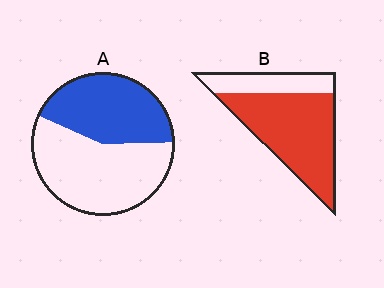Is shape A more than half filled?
No.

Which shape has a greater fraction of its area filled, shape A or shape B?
Shape B.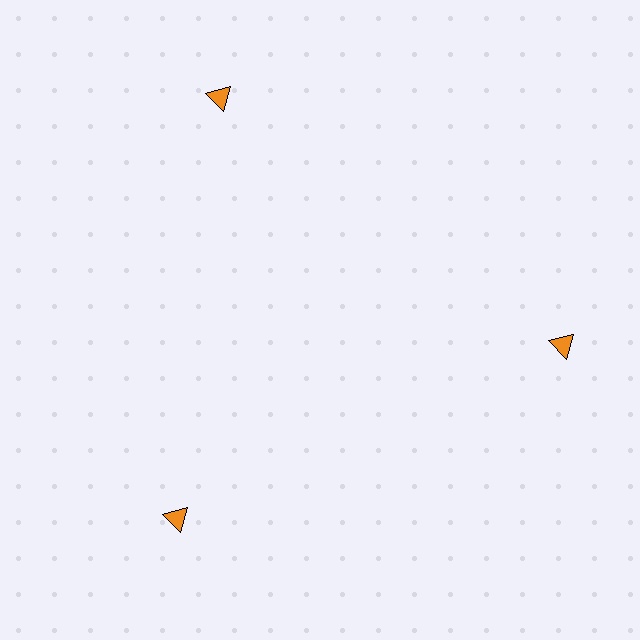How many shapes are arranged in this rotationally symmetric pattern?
There are 3 shapes, arranged in 3 groups of 1.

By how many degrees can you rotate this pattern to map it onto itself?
The pattern maps onto itself every 120 degrees of rotation.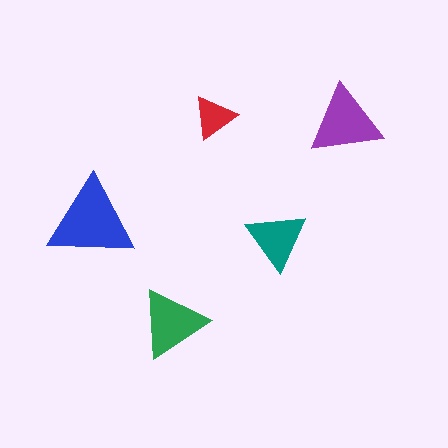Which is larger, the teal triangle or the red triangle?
The teal one.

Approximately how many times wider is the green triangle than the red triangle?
About 1.5 times wider.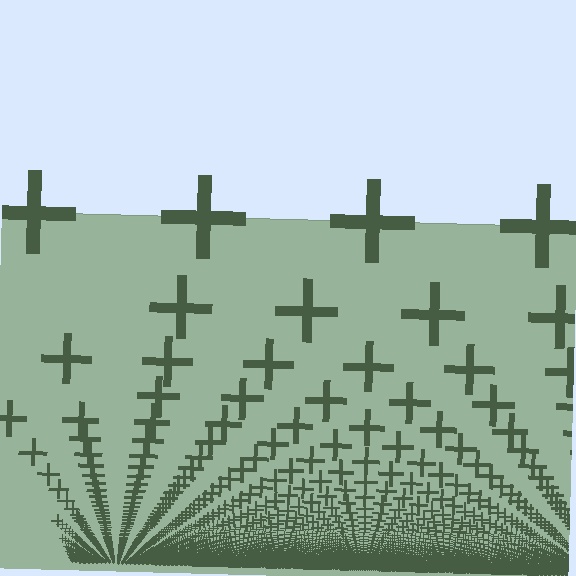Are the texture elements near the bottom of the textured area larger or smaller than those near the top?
Smaller. The gradient is inverted — elements near the bottom are smaller and denser.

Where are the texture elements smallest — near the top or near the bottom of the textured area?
Near the bottom.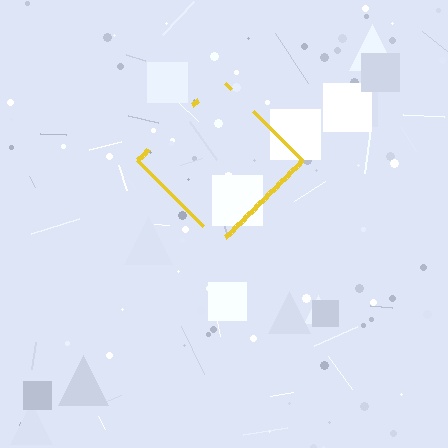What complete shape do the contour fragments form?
The contour fragments form a diamond.